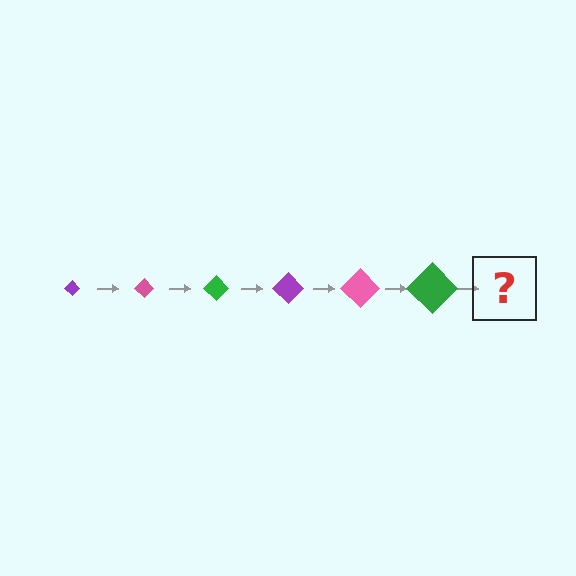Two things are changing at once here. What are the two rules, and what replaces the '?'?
The two rules are that the diamond grows larger each step and the color cycles through purple, pink, and green. The '?' should be a purple diamond, larger than the previous one.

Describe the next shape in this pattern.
It should be a purple diamond, larger than the previous one.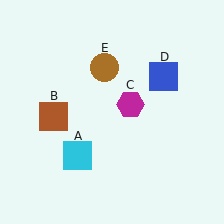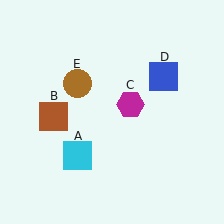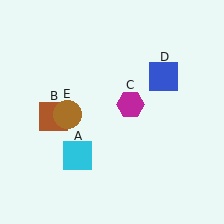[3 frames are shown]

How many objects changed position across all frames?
1 object changed position: brown circle (object E).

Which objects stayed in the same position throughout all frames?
Cyan square (object A) and brown square (object B) and magenta hexagon (object C) and blue square (object D) remained stationary.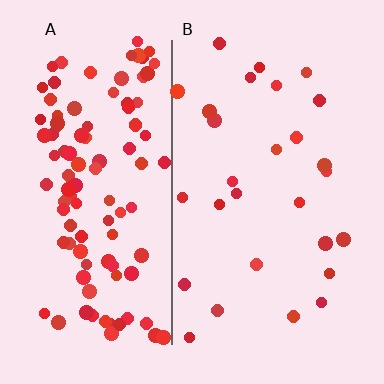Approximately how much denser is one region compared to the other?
Approximately 3.9× — region A over region B.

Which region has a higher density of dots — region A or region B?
A (the left).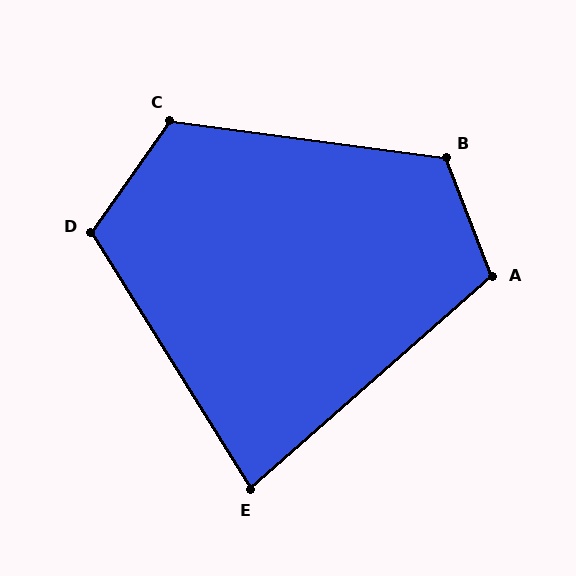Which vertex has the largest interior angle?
B, at approximately 119 degrees.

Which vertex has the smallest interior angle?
E, at approximately 81 degrees.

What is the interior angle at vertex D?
Approximately 113 degrees (obtuse).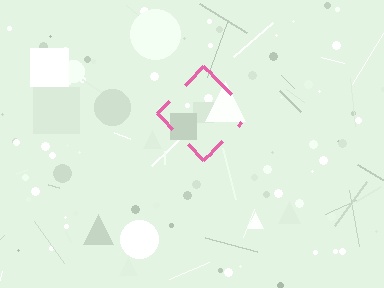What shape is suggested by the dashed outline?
The dashed outline suggests a diamond.